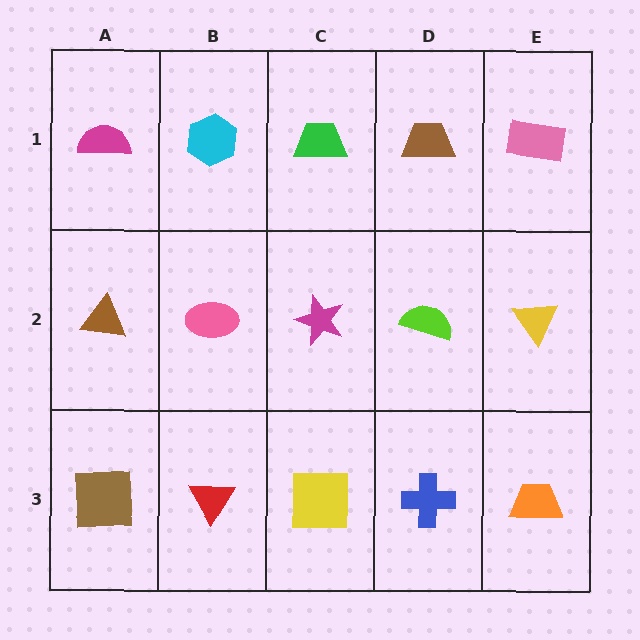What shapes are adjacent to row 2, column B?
A cyan hexagon (row 1, column B), a red triangle (row 3, column B), a brown triangle (row 2, column A), a magenta star (row 2, column C).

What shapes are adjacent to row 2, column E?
A pink rectangle (row 1, column E), an orange trapezoid (row 3, column E), a lime semicircle (row 2, column D).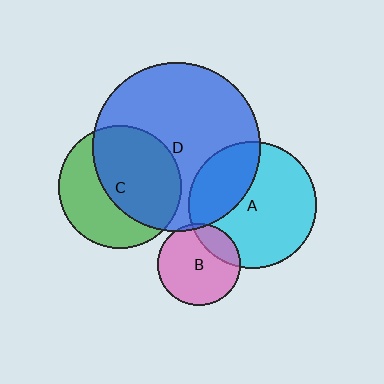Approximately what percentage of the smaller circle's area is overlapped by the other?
Approximately 30%.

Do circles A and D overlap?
Yes.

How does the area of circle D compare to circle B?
Approximately 4.2 times.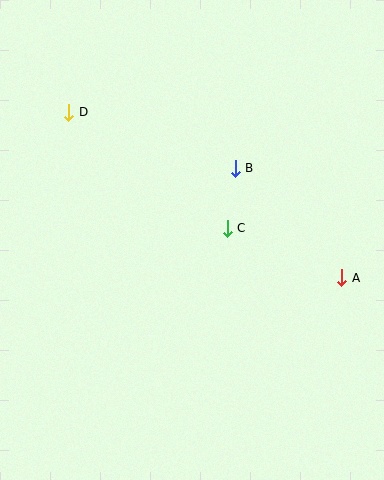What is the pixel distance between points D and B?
The distance between D and B is 176 pixels.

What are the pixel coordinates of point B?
Point B is at (235, 168).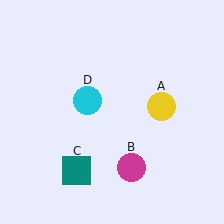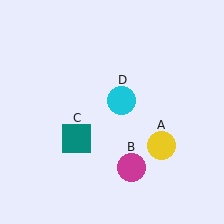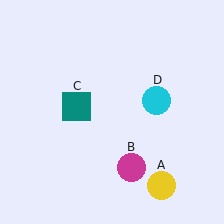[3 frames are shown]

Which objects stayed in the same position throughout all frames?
Magenta circle (object B) remained stationary.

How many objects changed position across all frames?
3 objects changed position: yellow circle (object A), teal square (object C), cyan circle (object D).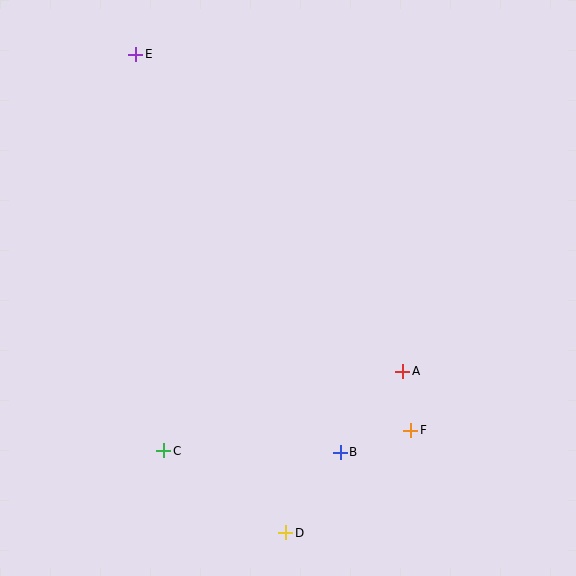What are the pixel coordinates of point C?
Point C is at (164, 451).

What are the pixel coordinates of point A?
Point A is at (403, 371).